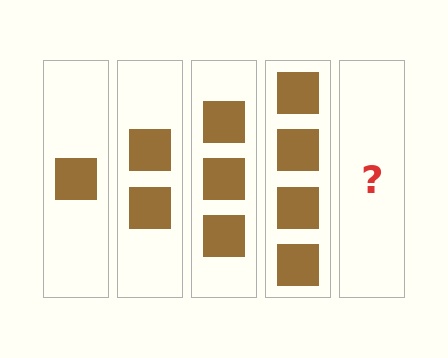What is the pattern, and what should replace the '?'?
The pattern is that each step adds one more square. The '?' should be 5 squares.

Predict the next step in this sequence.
The next step is 5 squares.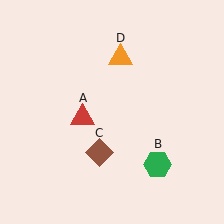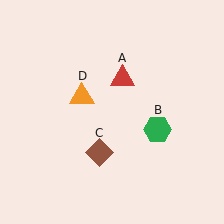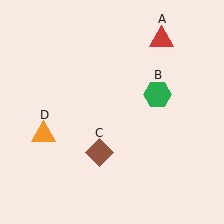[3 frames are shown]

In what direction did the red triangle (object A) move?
The red triangle (object A) moved up and to the right.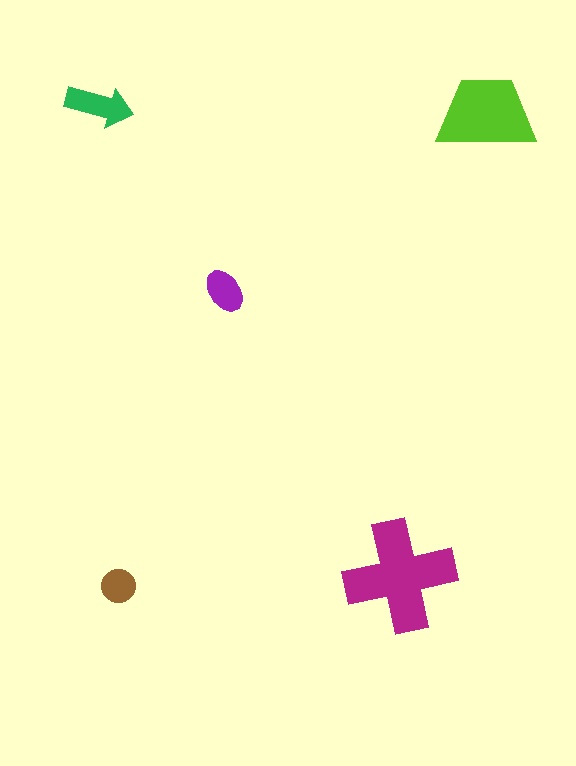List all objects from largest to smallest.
The magenta cross, the lime trapezoid, the green arrow, the purple ellipse, the brown circle.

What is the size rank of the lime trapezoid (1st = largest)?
2nd.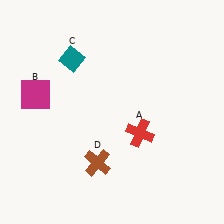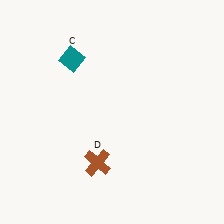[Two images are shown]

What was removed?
The magenta square (B), the red cross (A) were removed in Image 2.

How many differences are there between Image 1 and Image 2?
There are 2 differences between the two images.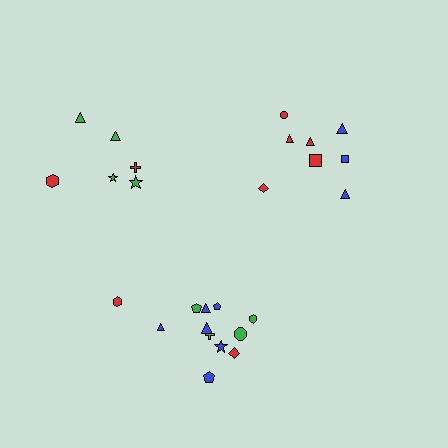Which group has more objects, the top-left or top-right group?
The top-right group.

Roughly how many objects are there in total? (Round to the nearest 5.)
Roughly 25 objects in total.